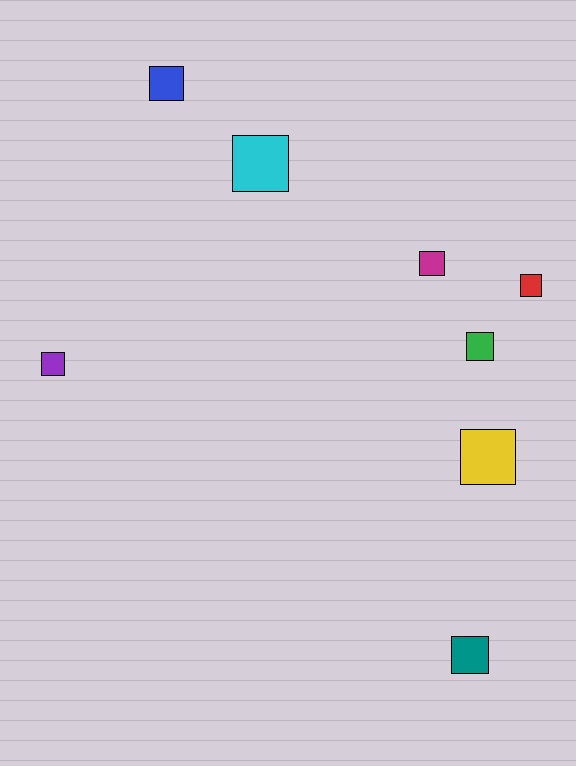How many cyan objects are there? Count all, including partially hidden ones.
There is 1 cyan object.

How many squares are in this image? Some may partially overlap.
There are 8 squares.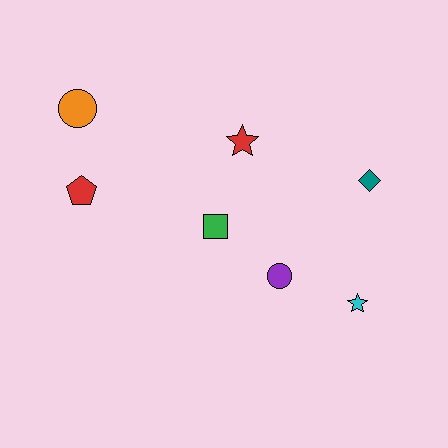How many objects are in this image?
There are 7 objects.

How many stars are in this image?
There are 2 stars.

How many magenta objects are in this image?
There are no magenta objects.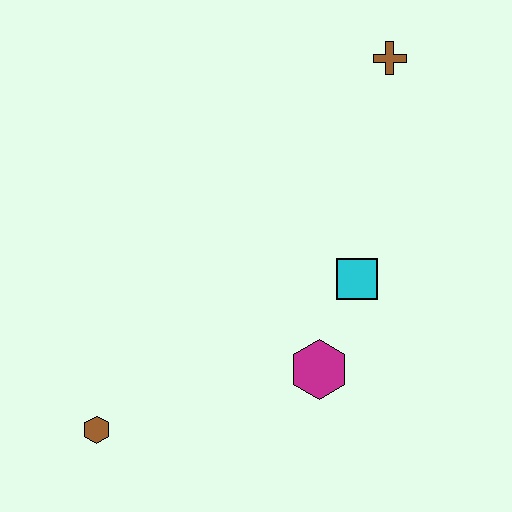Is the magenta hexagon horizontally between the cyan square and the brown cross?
No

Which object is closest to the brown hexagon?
The magenta hexagon is closest to the brown hexagon.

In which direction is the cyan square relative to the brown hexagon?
The cyan square is to the right of the brown hexagon.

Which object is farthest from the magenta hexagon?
The brown cross is farthest from the magenta hexagon.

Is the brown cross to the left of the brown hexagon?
No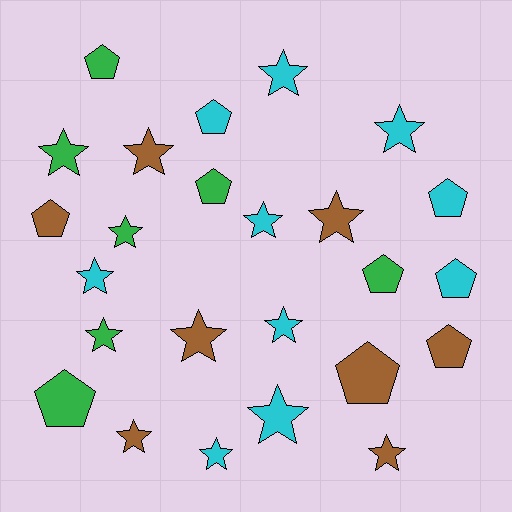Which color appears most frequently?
Cyan, with 10 objects.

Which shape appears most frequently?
Star, with 15 objects.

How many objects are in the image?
There are 25 objects.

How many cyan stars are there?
There are 7 cyan stars.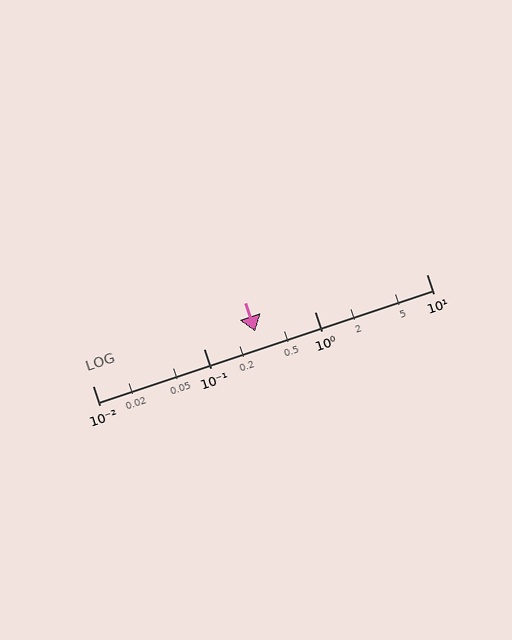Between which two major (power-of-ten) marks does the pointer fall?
The pointer is between 0.1 and 1.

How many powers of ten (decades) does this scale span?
The scale spans 3 decades, from 0.01 to 10.